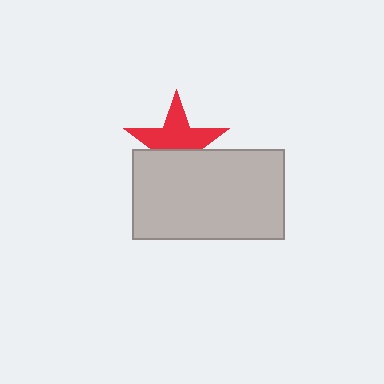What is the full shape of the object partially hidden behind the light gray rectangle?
The partially hidden object is a red star.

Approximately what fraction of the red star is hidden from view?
Roughly 39% of the red star is hidden behind the light gray rectangle.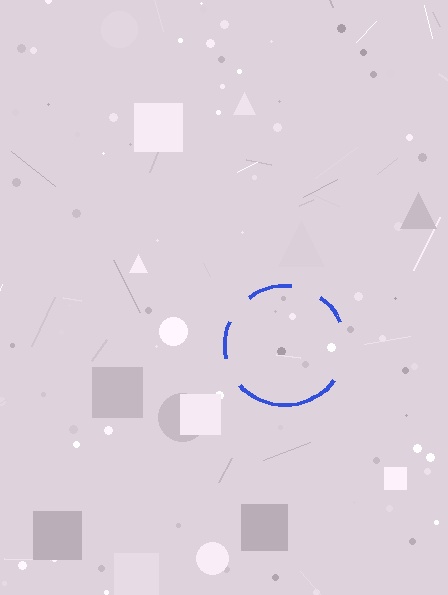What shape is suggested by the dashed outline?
The dashed outline suggests a circle.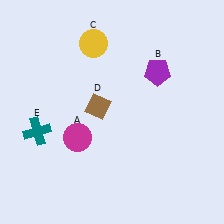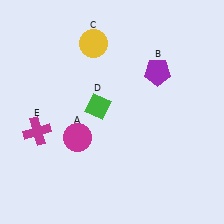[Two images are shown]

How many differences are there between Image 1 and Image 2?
There are 2 differences between the two images.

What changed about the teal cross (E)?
In Image 1, E is teal. In Image 2, it changed to magenta.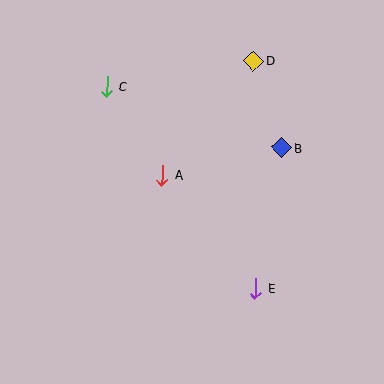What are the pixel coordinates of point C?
Point C is at (107, 86).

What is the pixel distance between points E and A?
The distance between E and A is 147 pixels.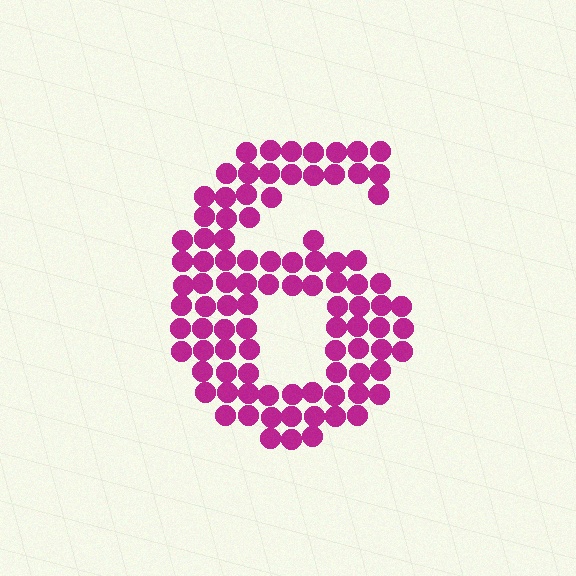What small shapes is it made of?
It is made of small circles.